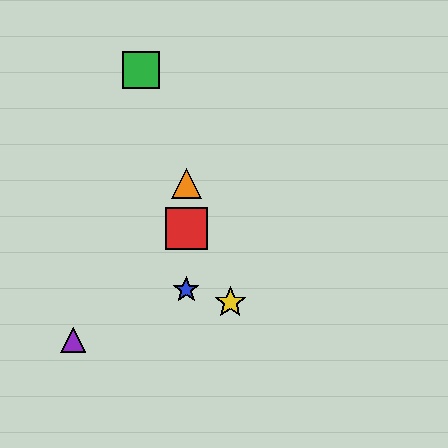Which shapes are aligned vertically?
The red square, the blue star, the orange triangle are aligned vertically.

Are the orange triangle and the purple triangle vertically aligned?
No, the orange triangle is at x≈186 and the purple triangle is at x≈73.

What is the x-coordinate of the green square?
The green square is at x≈141.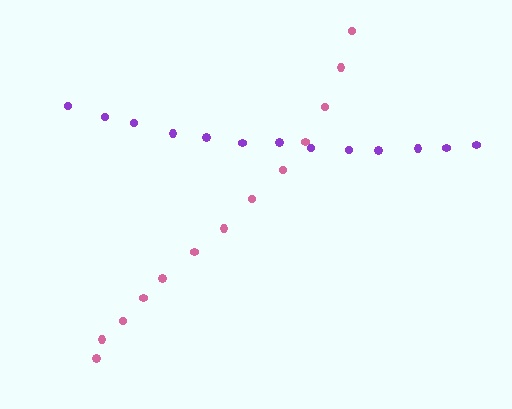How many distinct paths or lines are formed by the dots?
There are 2 distinct paths.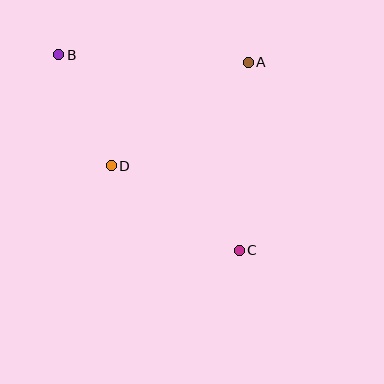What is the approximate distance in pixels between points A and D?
The distance between A and D is approximately 172 pixels.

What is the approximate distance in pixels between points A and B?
The distance between A and B is approximately 190 pixels.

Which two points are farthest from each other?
Points B and C are farthest from each other.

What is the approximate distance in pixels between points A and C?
The distance between A and C is approximately 188 pixels.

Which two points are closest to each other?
Points B and D are closest to each other.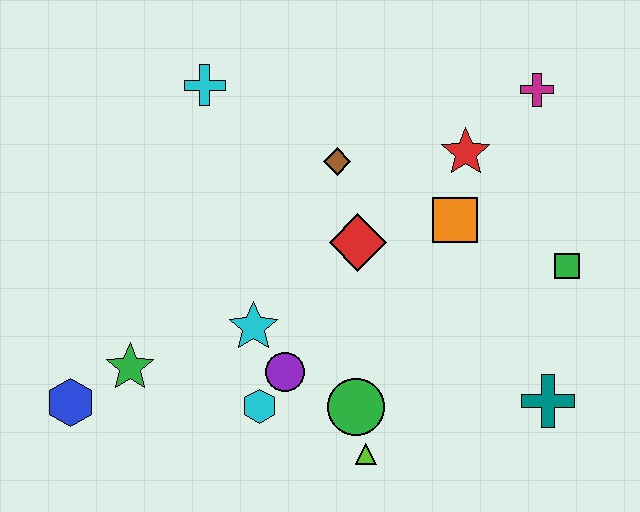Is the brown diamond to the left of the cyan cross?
No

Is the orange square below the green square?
No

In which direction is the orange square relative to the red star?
The orange square is below the red star.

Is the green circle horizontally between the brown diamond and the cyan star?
No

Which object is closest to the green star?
The blue hexagon is closest to the green star.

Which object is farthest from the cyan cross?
The teal cross is farthest from the cyan cross.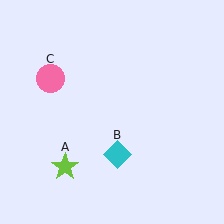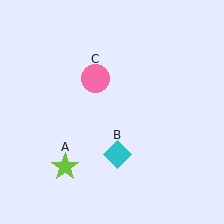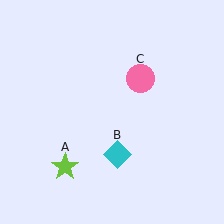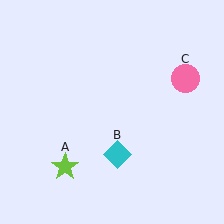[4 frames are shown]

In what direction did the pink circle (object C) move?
The pink circle (object C) moved right.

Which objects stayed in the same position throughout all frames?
Lime star (object A) and cyan diamond (object B) remained stationary.